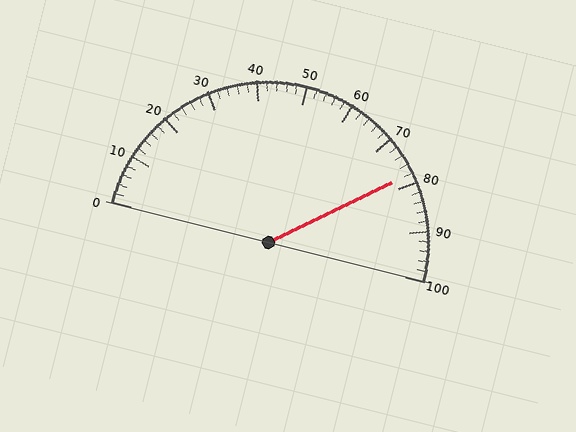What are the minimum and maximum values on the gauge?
The gauge ranges from 0 to 100.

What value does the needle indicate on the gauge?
The needle indicates approximately 78.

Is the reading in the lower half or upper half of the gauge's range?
The reading is in the upper half of the range (0 to 100).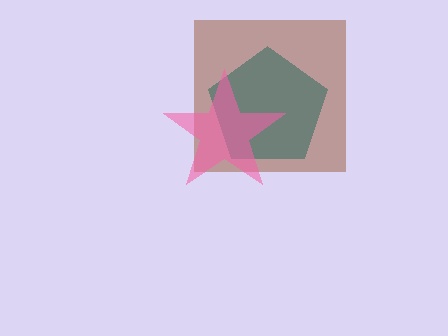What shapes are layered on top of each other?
The layered shapes are: a teal pentagon, a brown square, a pink star.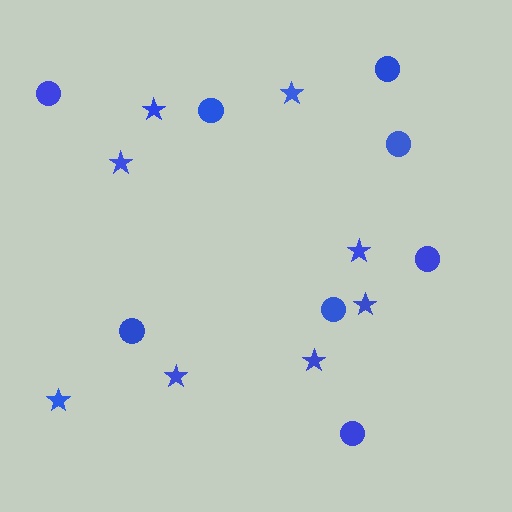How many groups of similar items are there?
There are 2 groups: one group of circles (8) and one group of stars (8).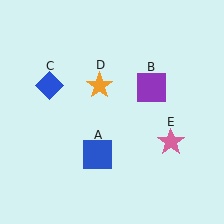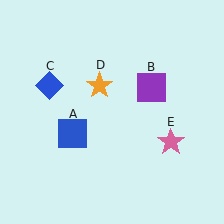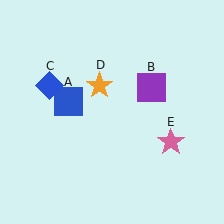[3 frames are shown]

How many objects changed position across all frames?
1 object changed position: blue square (object A).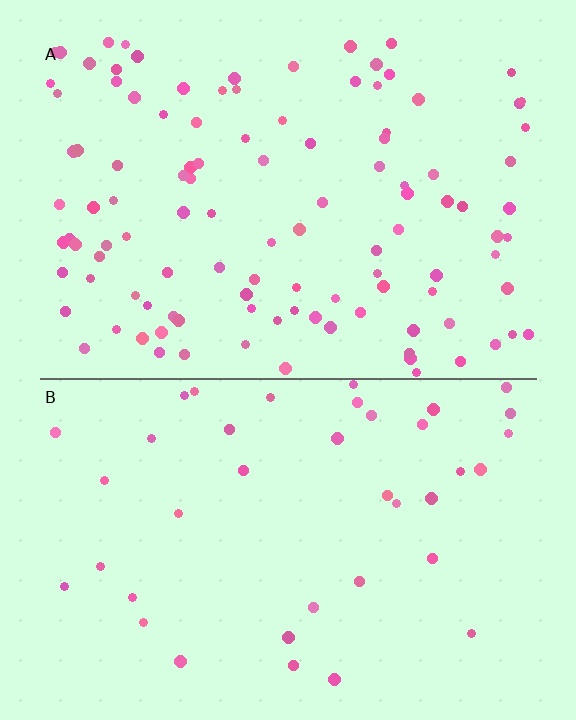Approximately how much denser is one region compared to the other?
Approximately 2.8× — region A over region B.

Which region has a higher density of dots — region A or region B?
A (the top).